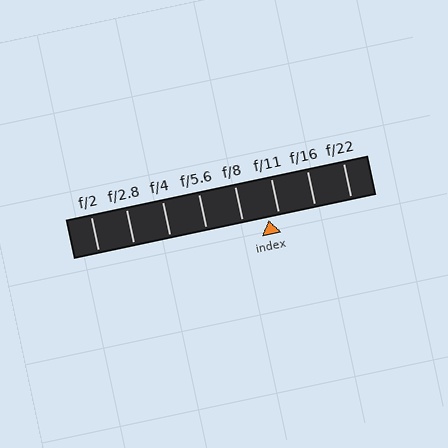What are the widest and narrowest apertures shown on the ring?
The widest aperture shown is f/2 and the narrowest is f/22.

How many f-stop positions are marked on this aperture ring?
There are 8 f-stop positions marked.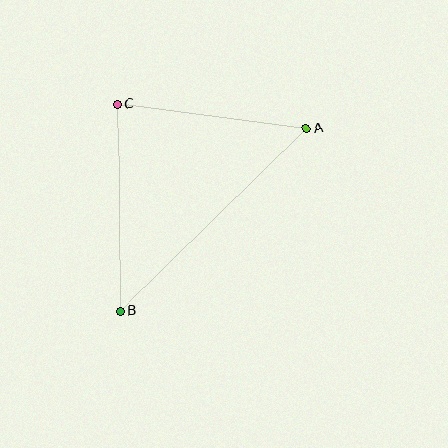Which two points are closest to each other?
Points A and C are closest to each other.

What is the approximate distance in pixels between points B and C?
The distance between B and C is approximately 207 pixels.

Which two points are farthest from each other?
Points A and B are farthest from each other.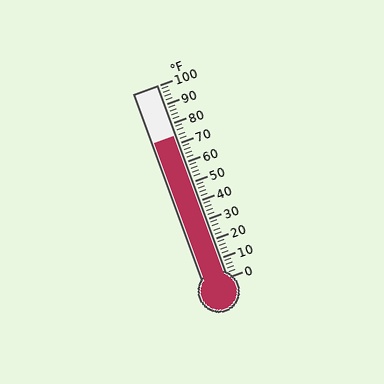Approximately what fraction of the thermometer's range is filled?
The thermometer is filled to approximately 75% of its range.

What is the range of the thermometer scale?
The thermometer scale ranges from 0°F to 100°F.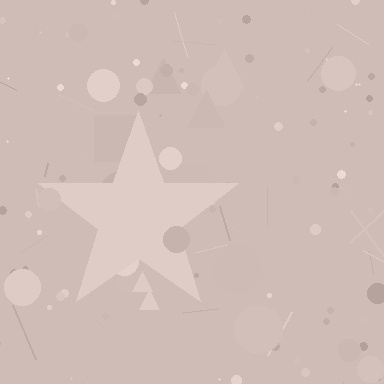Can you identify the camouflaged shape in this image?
The camouflaged shape is a star.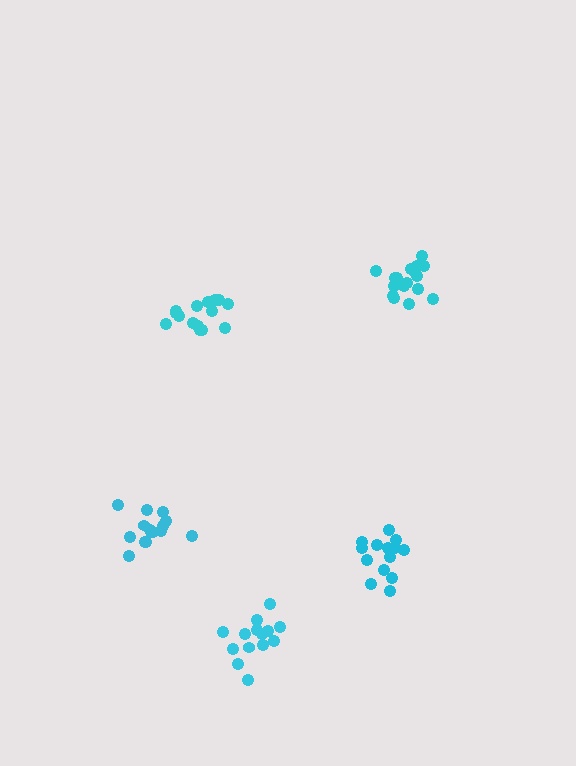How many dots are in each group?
Group 1: 17 dots, Group 2: 16 dots, Group 3: 14 dots, Group 4: 14 dots, Group 5: 15 dots (76 total).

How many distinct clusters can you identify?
There are 5 distinct clusters.